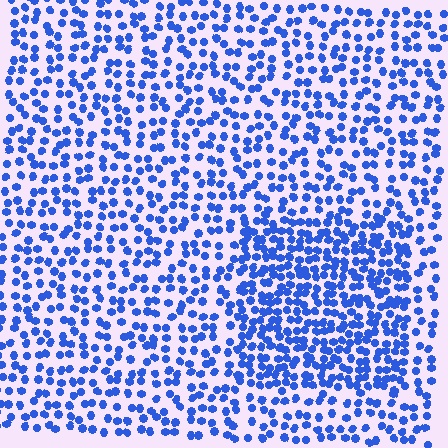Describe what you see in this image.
The image contains small blue elements arranged at two different densities. A rectangle-shaped region is visible where the elements are more densely packed than the surrounding area.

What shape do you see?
I see a rectangle.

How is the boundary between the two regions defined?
The boundary is defined by a change in element density (approximately 1.8x ratio). All elements are the same color, size, and shape.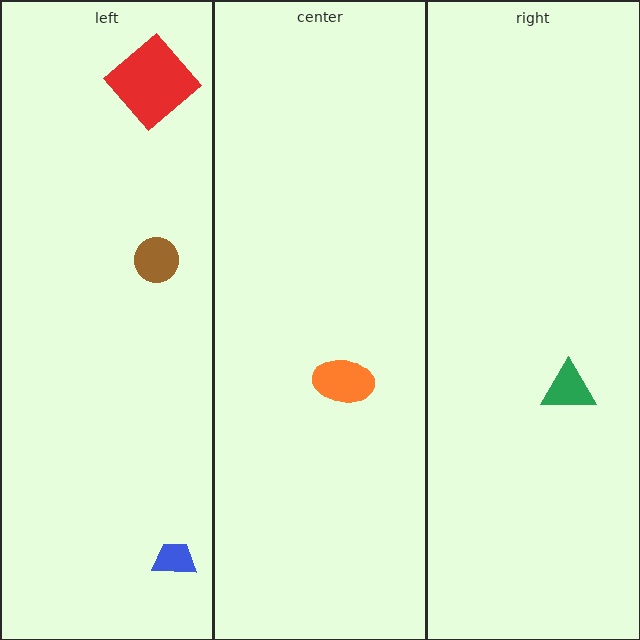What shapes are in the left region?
The blue trapezoid, the brown circle, the red diamond.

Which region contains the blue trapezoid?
The left region.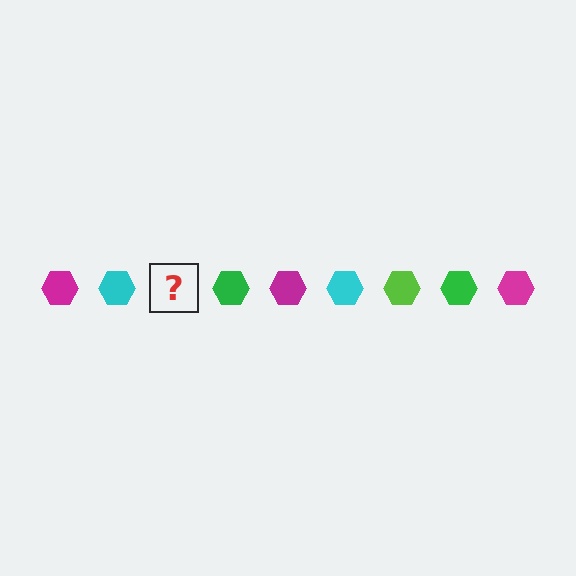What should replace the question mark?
The question mark should be replaced with a lime hexagon.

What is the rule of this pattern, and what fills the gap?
The rule is that the pattern cycles through magenta, cyan, lime, green hexagons. The gap should be filled with a lime hexagon.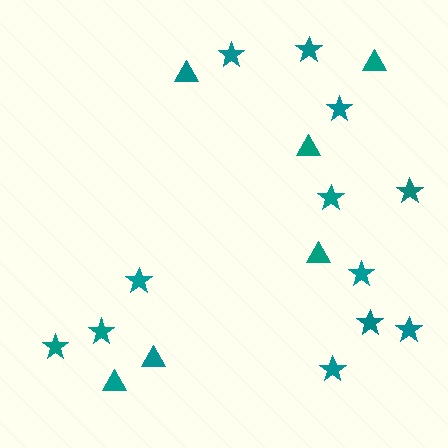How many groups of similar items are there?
There are 2 groups: one group of triangles (6) and one group of stars (12).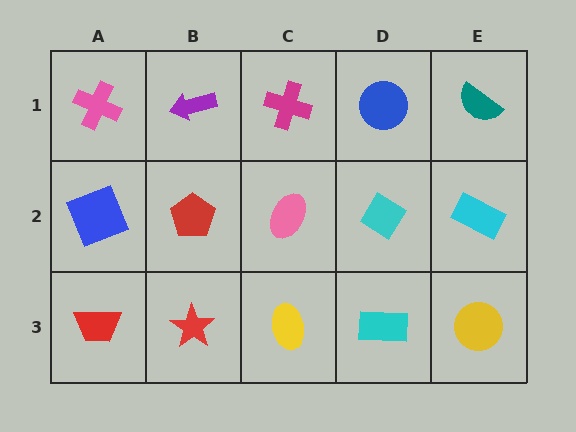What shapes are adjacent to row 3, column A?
A blue square (row 2, column A), a red star (row 3, column B).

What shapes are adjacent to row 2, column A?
A pink cross (row 1, column A), a red trapezoid (row 3, column A), a red pentagon (row 2, column B).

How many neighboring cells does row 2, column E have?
3.